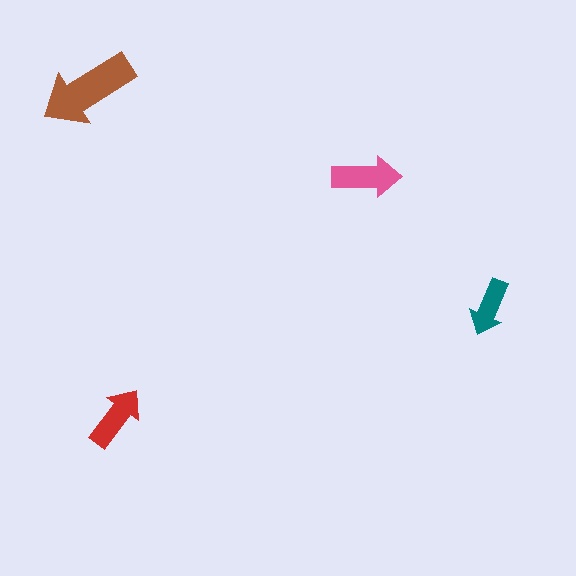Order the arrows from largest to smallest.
the brown one, the pink one, the red one, the teal one.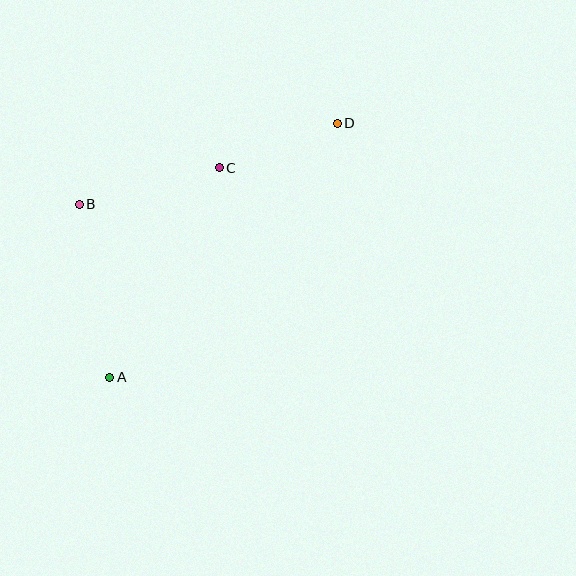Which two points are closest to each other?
Points C and D are closest to each other.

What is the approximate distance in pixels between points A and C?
The distance between A and C is approximately 236 pixels.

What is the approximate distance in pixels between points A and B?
The distance between A and B is approximately 176 pixels.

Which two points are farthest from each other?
Points A and D are farthest from each other.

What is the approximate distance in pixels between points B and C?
The distance between B and C is approximately 145 pixels.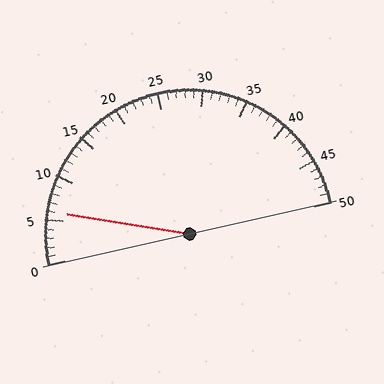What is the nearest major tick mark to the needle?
The nearest major tick mark is 5.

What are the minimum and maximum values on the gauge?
The gauge ranges from 0 to 50.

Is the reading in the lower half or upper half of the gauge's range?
The reading is in the lower half of the range (0 to 50).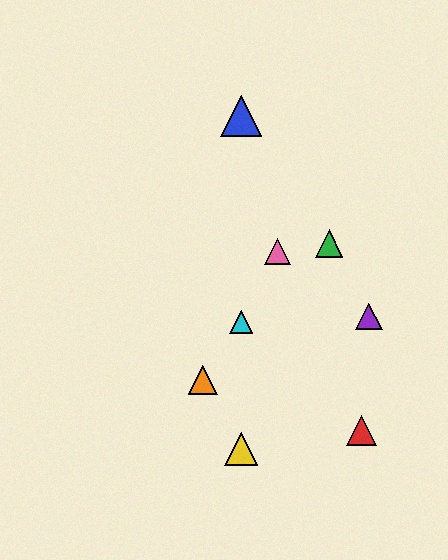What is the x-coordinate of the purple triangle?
The purple triangle is at x≈369.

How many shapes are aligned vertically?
3 shapes (the blue triangle, the yellow triangle, the cyan triangle) are aligned vertically.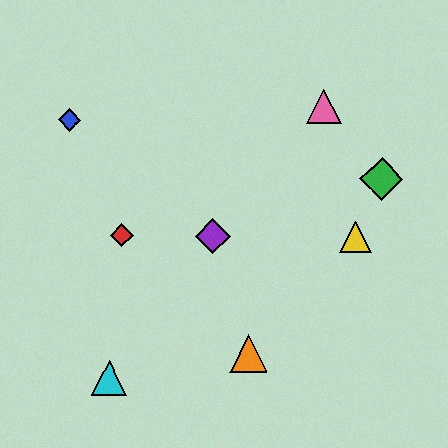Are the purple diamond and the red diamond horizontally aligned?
Yes, both are at y≈236.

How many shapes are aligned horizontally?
3 shapes (the red diamond, the yellow triangle, the purple diamond) are aligned horizontally.